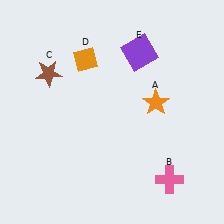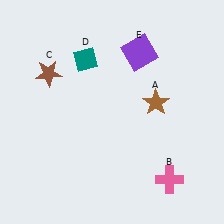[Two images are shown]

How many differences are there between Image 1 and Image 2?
There are 2 differences between the two images.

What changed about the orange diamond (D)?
In Image 1, D is orange. In Image 2, it changed to teal.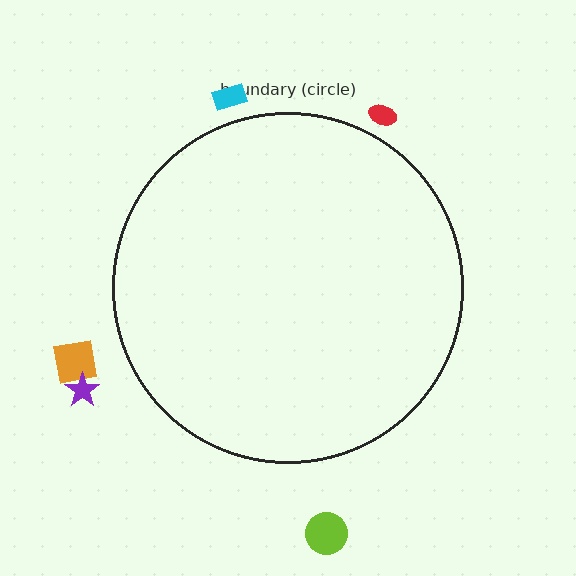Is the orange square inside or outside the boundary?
Outside.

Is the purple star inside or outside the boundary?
Outside.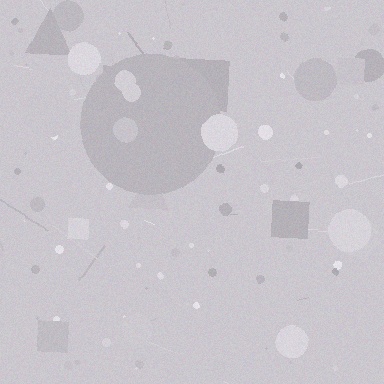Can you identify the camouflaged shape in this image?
The camouflaged shape is a circle.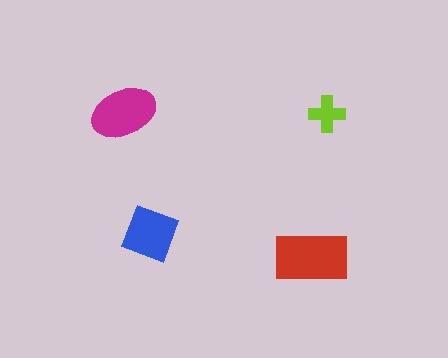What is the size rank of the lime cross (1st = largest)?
4th.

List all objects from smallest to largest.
The lime cross, the blue diamond, the magenta ellipse, the red rectangle.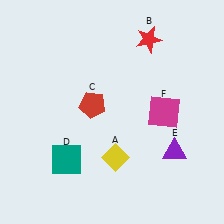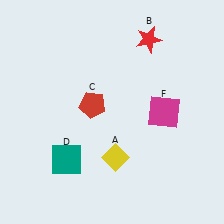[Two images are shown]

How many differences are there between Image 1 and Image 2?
There is 1 difference between the two images.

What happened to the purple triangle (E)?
The purple triangle (E) was removed in Image 2. It was in the bottom-right area of Image 1.